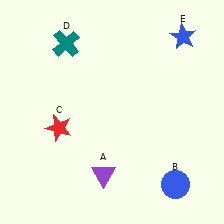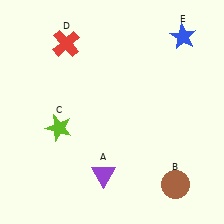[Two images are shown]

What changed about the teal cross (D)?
In Image 1, D is teal. In Image 2, it changed to red.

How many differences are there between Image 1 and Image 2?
There are 3 differences between the two images.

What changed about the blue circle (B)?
In Image 1, B is blue. In Image 2, it changed to brown.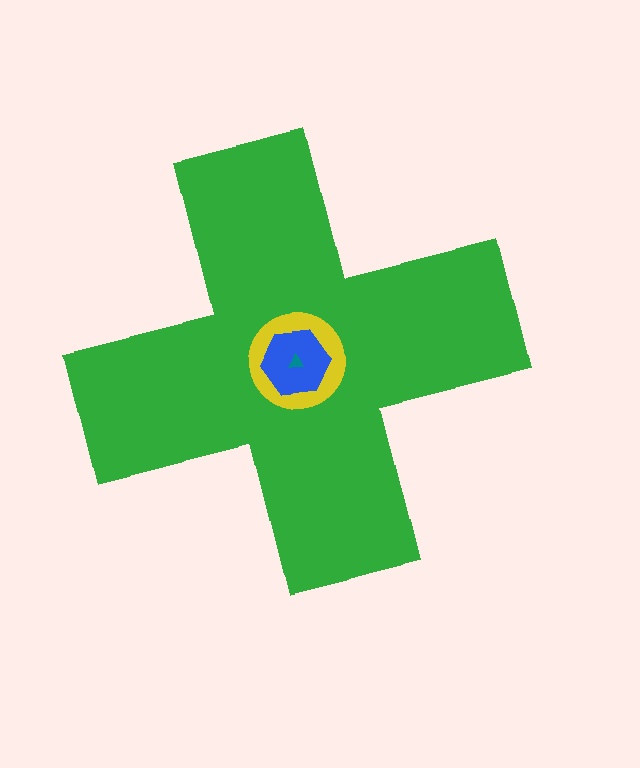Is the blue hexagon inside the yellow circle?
Yes.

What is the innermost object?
The teal triangle.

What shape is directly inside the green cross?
The yellow circle.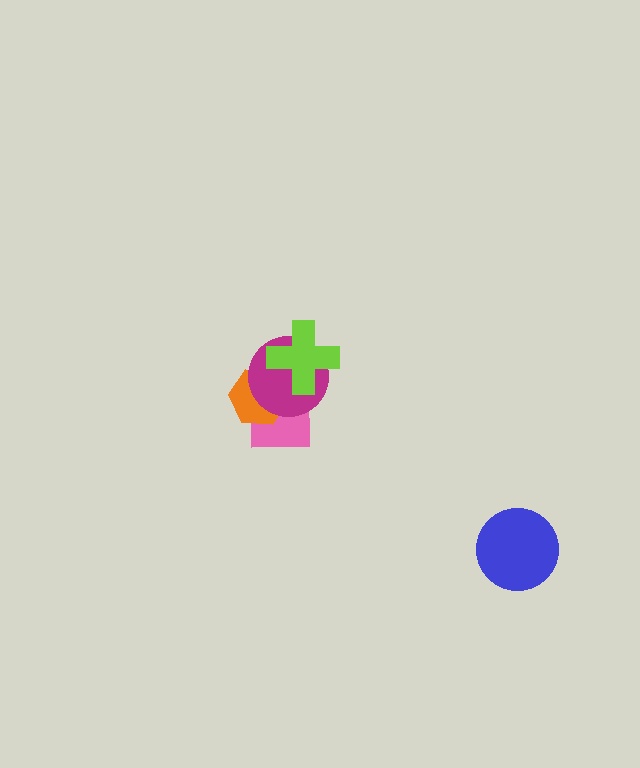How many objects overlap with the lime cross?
2 objects overlap with the lime cross.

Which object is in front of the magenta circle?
The lime cross is in front of the magenta circle.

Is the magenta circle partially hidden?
Yes, it is partially covered by another shape.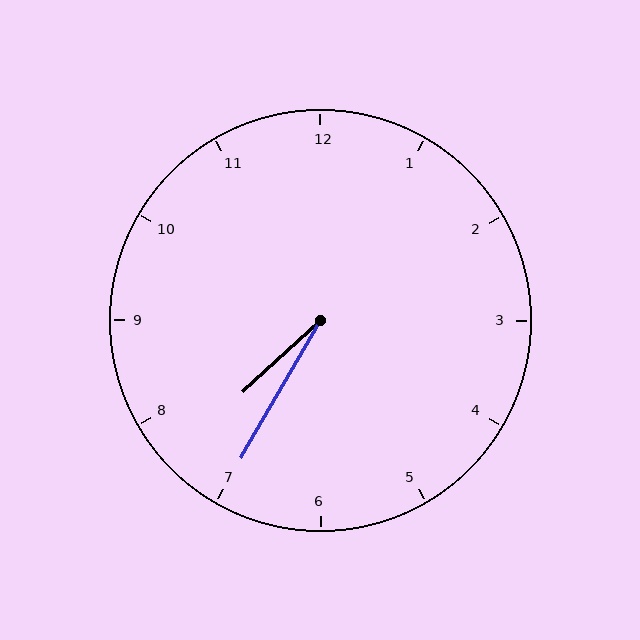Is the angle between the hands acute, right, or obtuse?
It is acute.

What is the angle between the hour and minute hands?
Approximately 18 degrees.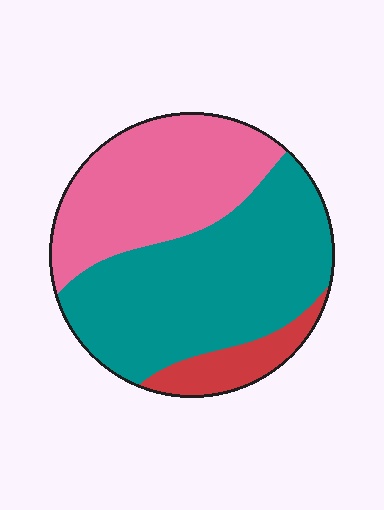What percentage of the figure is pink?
Pink takes up about three eighths (3/8) of the figure.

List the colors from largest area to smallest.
From largest to smallest: teal, pink, red.